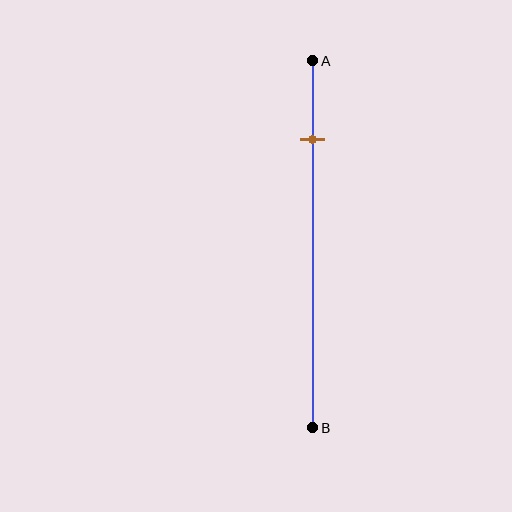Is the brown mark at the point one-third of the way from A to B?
No, the mark is at about 20% from A, not at the 33% one-third point.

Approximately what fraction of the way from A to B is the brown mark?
The brown mark is approximately 20% of the way from A to B.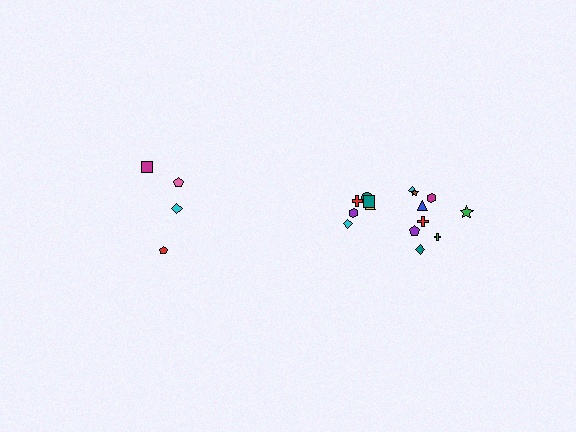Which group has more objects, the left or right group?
The right group.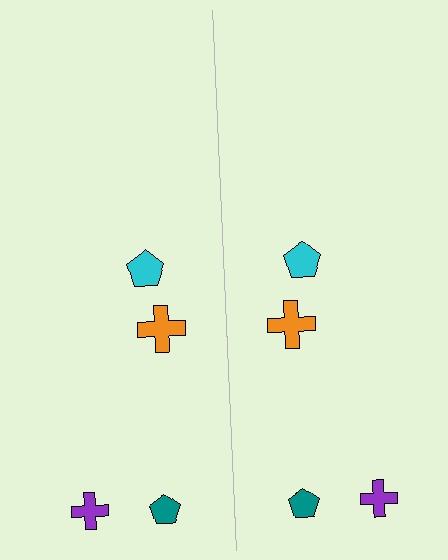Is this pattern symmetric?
Yes, this pattern has bilateral (reflection) symmetry.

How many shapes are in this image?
There are 8 shapes in this image.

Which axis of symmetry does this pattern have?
The pattern has a vertical axis of symmetry running through the center of the image.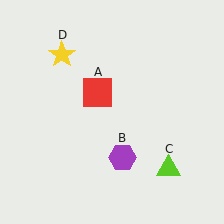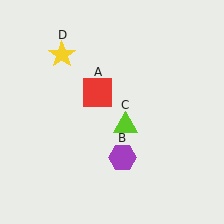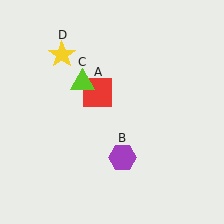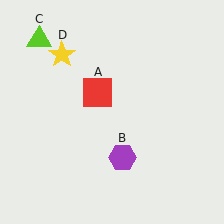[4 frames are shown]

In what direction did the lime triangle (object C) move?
The lime triangle (object C) moved up and to the left.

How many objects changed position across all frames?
1 object changed position: lime triangle (object C).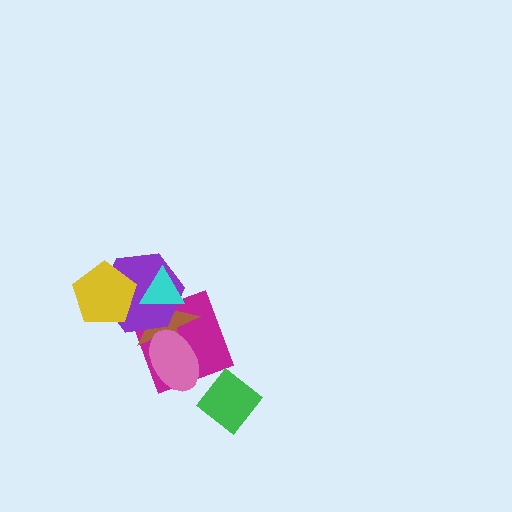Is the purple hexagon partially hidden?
Yes, it is partially covered by another shape.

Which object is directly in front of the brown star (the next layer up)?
The purple hexagon is directly in front of the brown star.